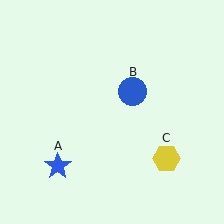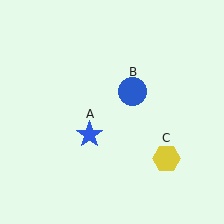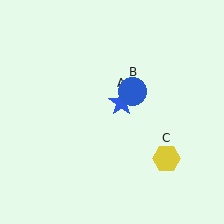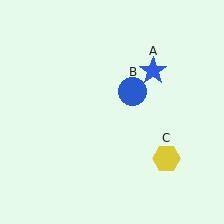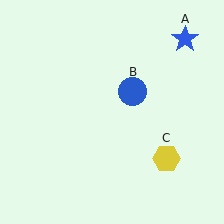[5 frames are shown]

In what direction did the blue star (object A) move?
The blue star (object A) moved up and to the right.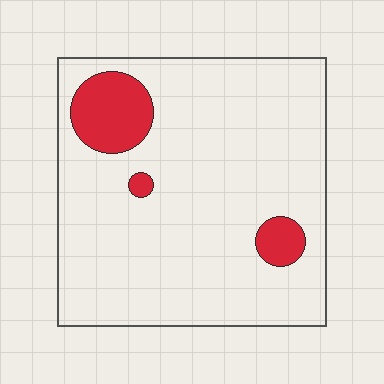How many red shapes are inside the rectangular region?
3.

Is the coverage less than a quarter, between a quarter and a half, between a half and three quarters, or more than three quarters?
Less than a quarter.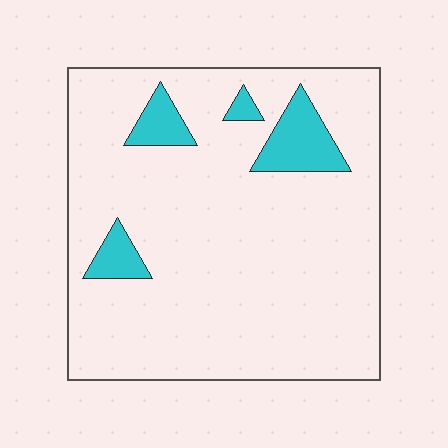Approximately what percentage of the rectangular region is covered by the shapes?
Approximately 10%.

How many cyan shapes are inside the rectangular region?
4.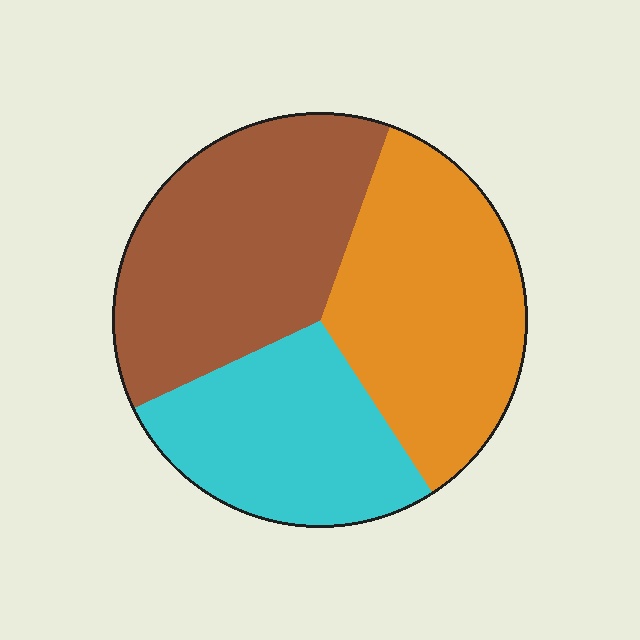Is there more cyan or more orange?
Orange.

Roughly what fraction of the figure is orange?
Orange takes up about one third (1/3) of the figure.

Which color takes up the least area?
Cyan, at roughly 25%.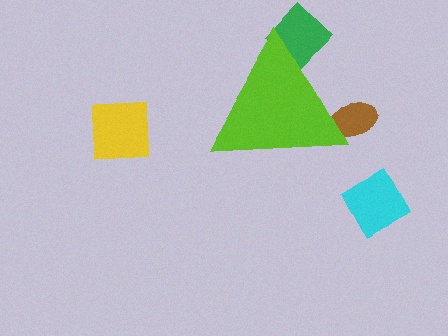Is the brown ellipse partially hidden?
Yes, the brown ellipse is partially hidden behind the lime triangle.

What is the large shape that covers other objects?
A lime triangle.